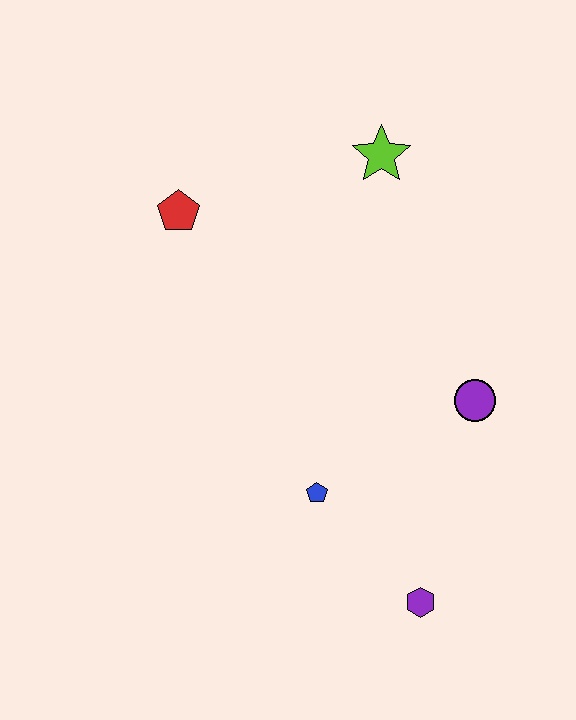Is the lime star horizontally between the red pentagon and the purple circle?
Yes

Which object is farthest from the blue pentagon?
The lime star is farthest from the blue pentagon.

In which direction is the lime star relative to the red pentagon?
The lime star is to the right of the red pentagon.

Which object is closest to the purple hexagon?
The blue pentagon is closest to the purple hexagon.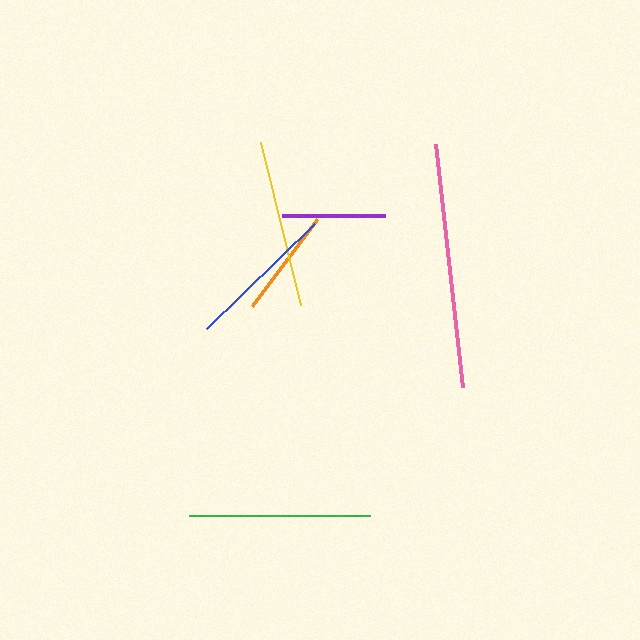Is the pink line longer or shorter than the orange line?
The pink line is longer than the orange line.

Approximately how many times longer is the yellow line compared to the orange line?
The yellow line is approximately 1.6 times the length of the orange line.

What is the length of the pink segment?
The pink segment is approximately 244 pixels long.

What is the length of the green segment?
The green segment is approximately 181 pixels long.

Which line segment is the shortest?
The purple line is the shortest at approximately 103 pixels.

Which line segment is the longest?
The pink line is the longest at approximately 244 pixels.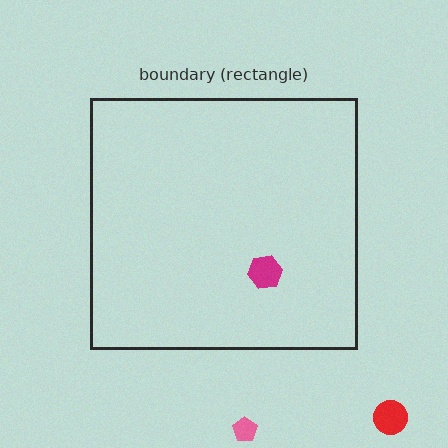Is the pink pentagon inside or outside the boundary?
Outside.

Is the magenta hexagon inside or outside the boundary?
Inside.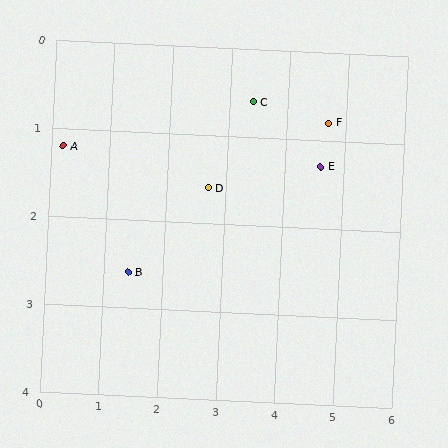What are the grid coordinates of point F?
Point F is at approximately (4.7, 0.8).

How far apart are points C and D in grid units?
Points C and D are about 1.2 grid units apart.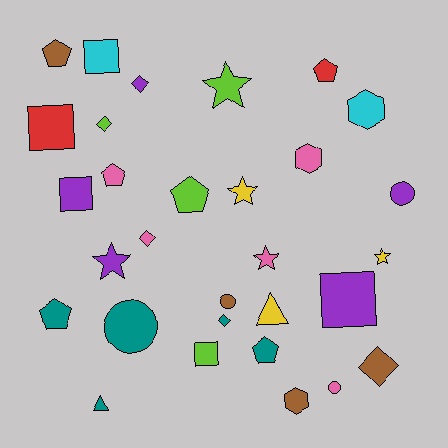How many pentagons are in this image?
There are 6 pentagons.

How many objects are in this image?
There are 30 objects.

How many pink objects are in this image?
There are 5 pink objects.